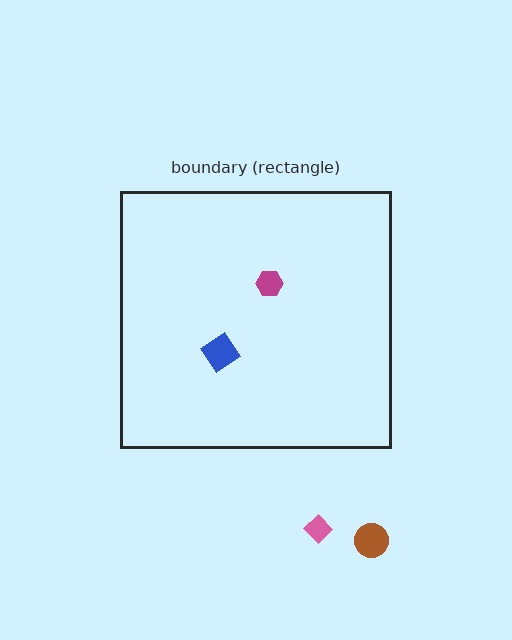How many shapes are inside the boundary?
2 inside, 2 outside.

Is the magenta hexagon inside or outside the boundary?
Inside.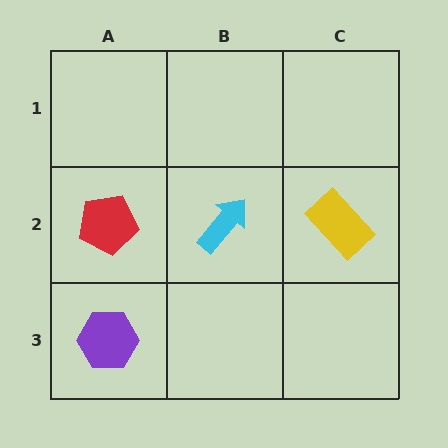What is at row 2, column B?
A cyan arrow.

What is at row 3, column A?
A purple hexagon.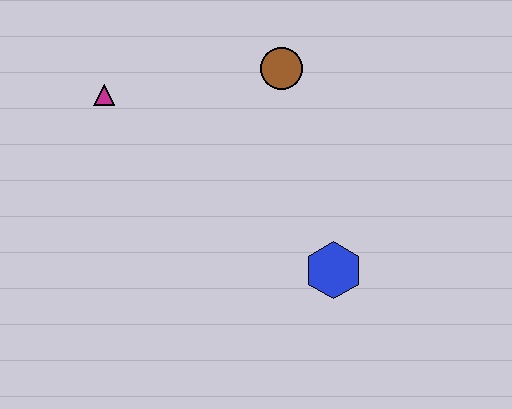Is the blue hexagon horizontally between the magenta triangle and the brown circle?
No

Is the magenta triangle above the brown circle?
No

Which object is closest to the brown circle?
The magenta triangle is closest to the brown circle.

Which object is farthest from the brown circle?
The blue hexagon is farthest from the brown circle.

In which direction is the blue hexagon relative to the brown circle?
The blue hexagon is below the brown circle.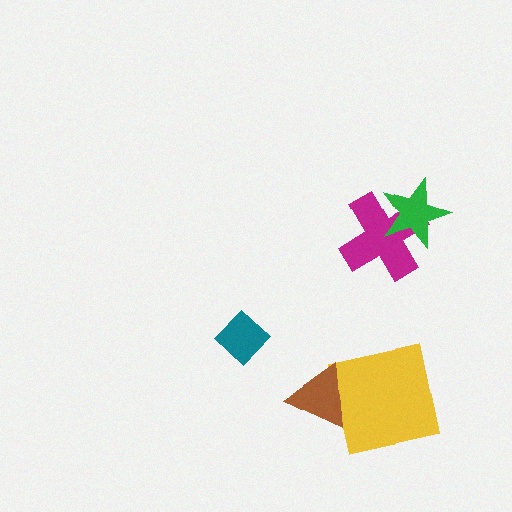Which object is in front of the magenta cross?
The green star is in front of the magenta cross.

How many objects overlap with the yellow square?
1 object overlaps with the yellow square.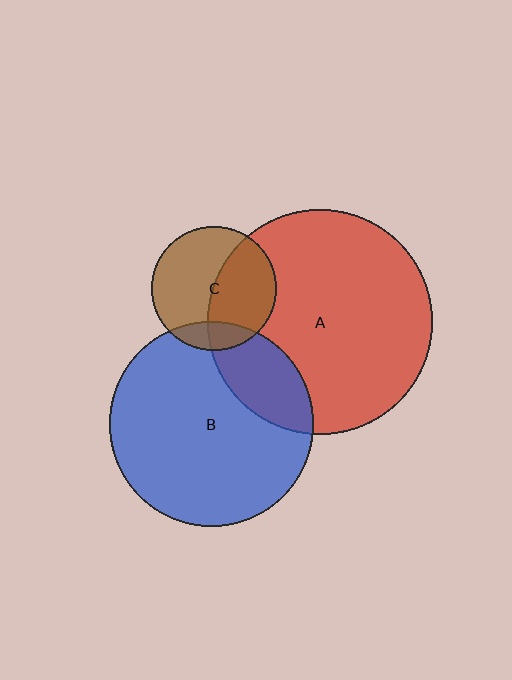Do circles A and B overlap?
Yes.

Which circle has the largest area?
Circle A (red).